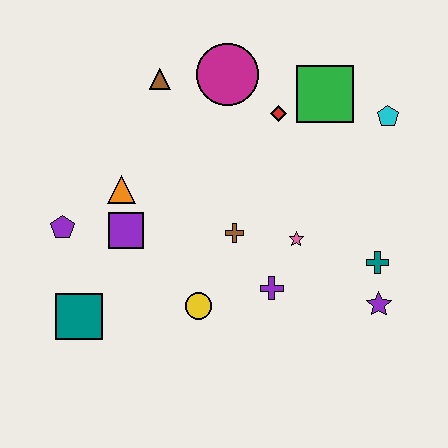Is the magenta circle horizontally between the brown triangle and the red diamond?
Yes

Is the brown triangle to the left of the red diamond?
Yes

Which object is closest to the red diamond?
The green square is closest to the red diamond.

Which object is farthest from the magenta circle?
The teal square is farthest from the magenta circle.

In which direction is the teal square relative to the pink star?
The teal square is to the left of the pink star.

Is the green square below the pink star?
No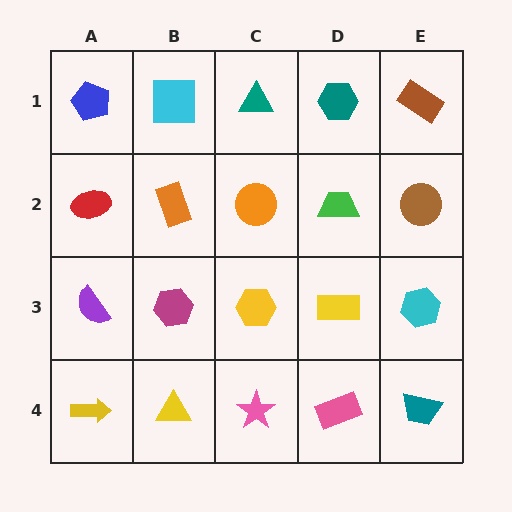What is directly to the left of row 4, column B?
A yellow arrow.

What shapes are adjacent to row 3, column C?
An orange circle (row 2, column C), a pink star (row 4, column C), a magenta hexagon (row 3, column B), a yellow rectangle (row 3, column D).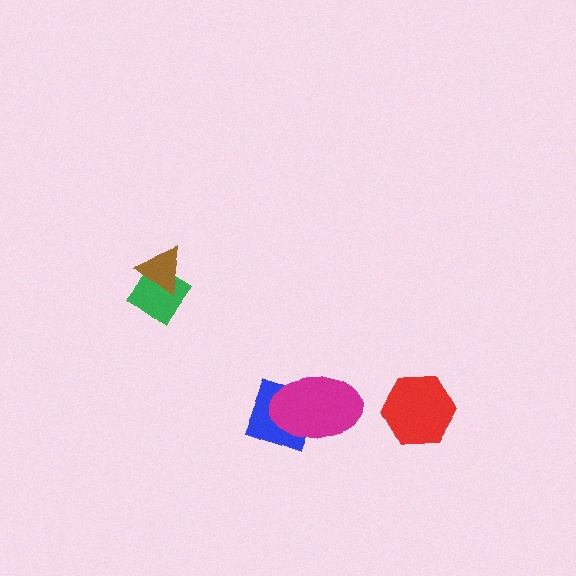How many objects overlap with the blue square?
1 object overlaps with the blue square.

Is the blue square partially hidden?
Yes, it is partially covered by another shape.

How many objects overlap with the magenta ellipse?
1 object overlaps with the magenta ellipse.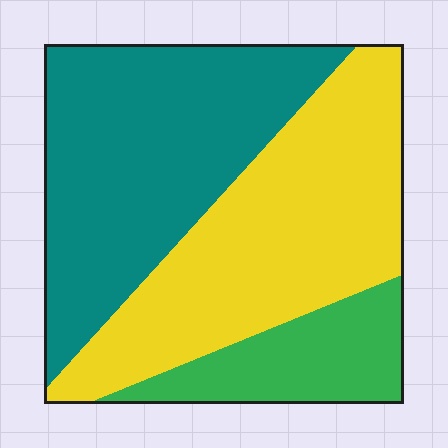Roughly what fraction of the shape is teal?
Teal takes up about two fifths (2/5) of the shape.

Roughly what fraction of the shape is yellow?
Yellow takes up between a quarter and a half of the shape.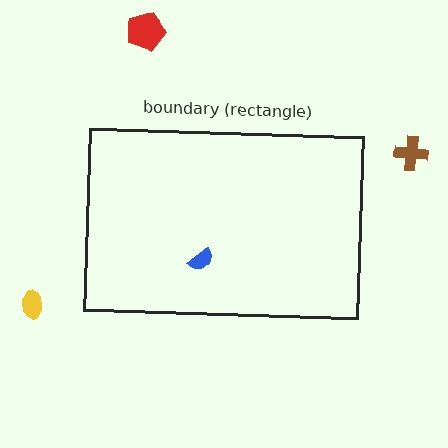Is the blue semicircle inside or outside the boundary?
Inside.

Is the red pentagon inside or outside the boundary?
Outside.